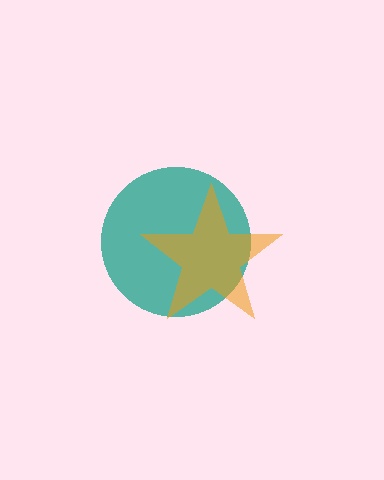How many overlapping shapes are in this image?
There are 2 overlapping shapes in the image.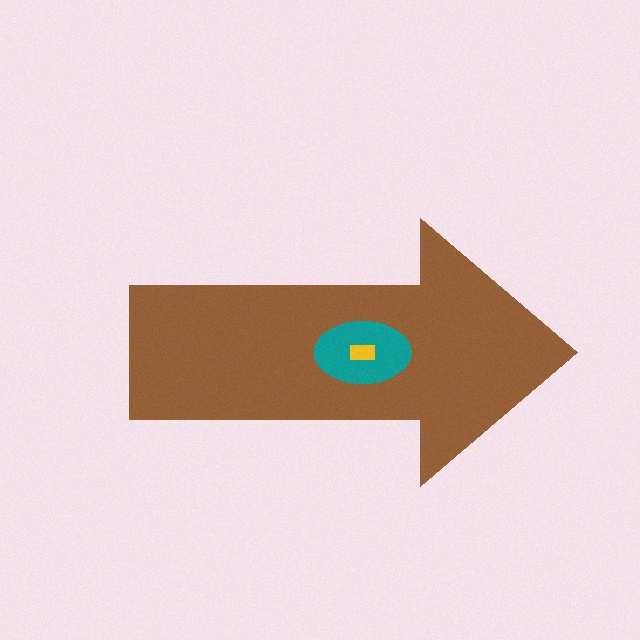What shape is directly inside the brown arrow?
The teal ellipse.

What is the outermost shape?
The brown arrow.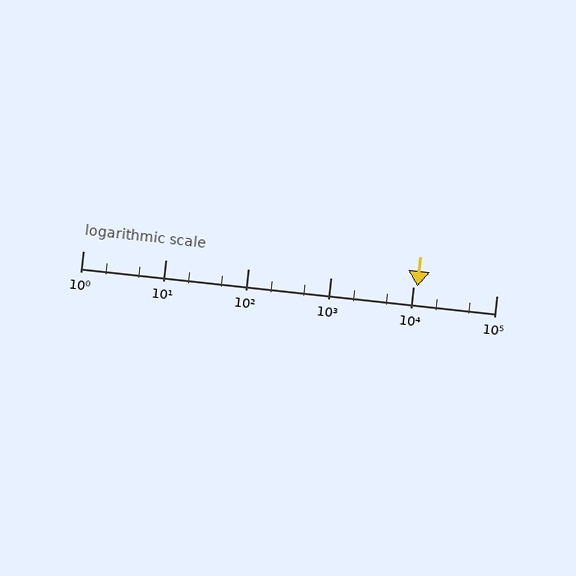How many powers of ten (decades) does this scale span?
The scale spans 5 decades, from 1 to 100000.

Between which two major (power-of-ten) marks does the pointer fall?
The pointer is between 10000 and 100000.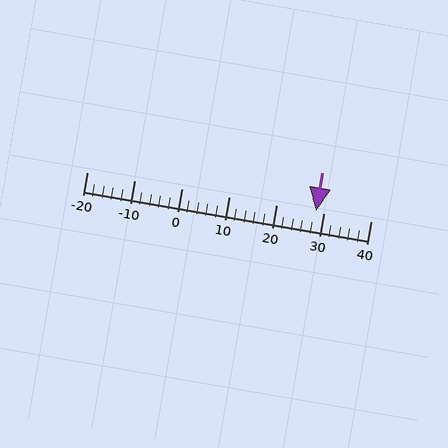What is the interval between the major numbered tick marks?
The major tick marks are spaced 10 units apart.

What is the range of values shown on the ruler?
The ruler shows values from -20 to 40.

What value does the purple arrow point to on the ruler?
The purple arrow points to approximately 28.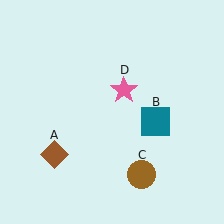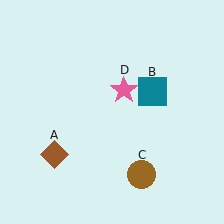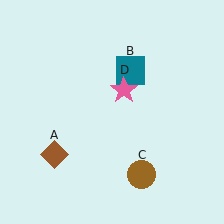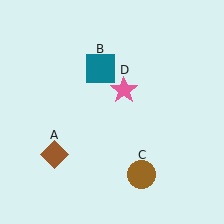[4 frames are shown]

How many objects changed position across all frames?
1 object changed position: teal square (object B).